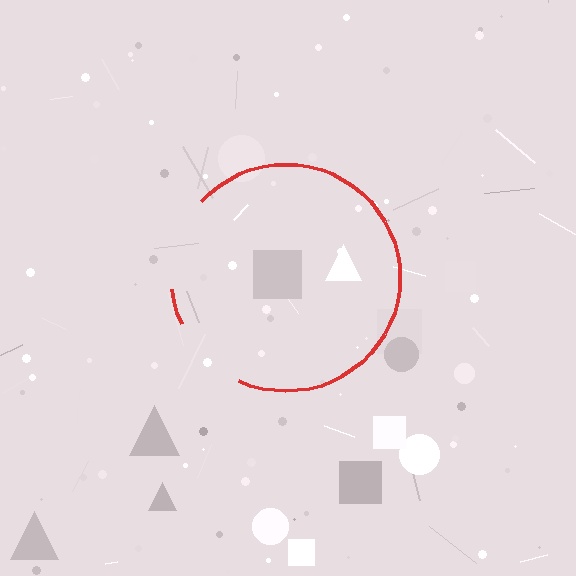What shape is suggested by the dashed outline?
The dashed outline suggests a circle.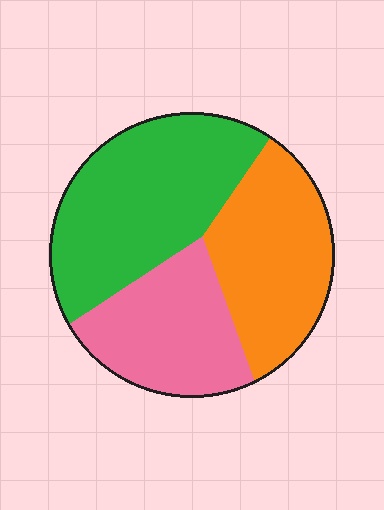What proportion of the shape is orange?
Orange takes up about one third (1/3) of the shape.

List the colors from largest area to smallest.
From largest to smallest: green, orange, pink.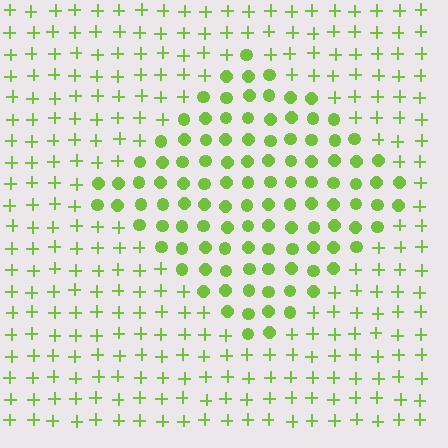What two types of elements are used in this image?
The image uses circles inside the diamond region and plus signs outside it.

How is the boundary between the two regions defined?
The boundary is defined by a change in element shape: circles inside vs. plus signs outside. All elements share the same color and spacing.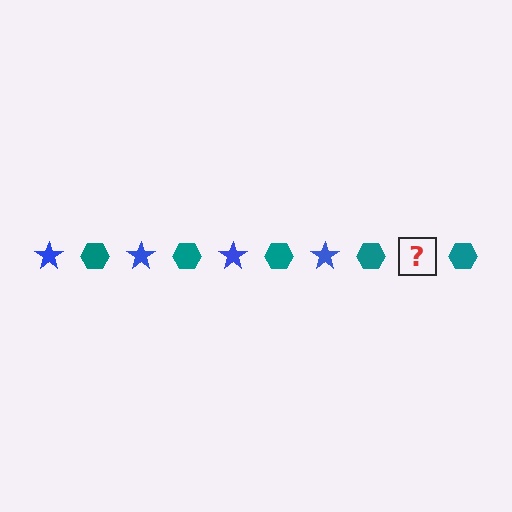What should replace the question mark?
The question mark should be replaced with a blue star.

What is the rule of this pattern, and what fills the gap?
The rule is that the pattern alternates between blue star and teal hexagon. The gap should be filled with a blue star.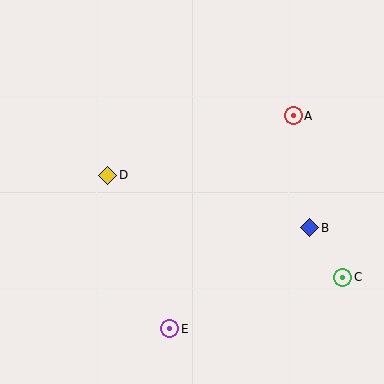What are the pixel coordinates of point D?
Point D is at (108, 175).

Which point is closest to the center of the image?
Point D at (108, 175) is closest to the center.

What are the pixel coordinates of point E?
Point E is at (170, 329).